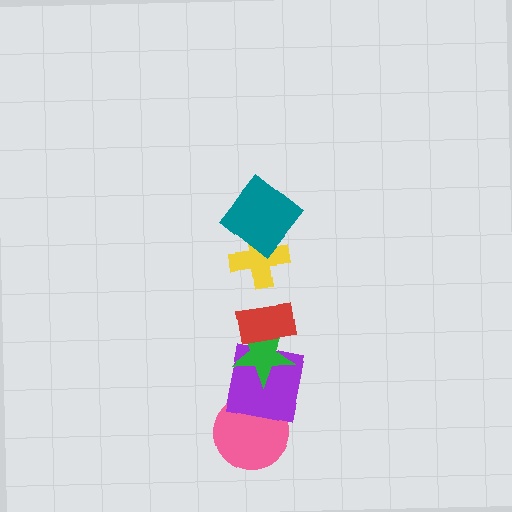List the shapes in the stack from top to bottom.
From top to bottom: the teal diamond, the yellow cross, the red rectangle, the green star, the purple square, the pink circle.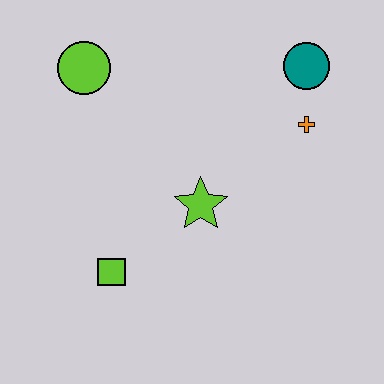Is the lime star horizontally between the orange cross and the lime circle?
Yes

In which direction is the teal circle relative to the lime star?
The teal circle is above the lime star.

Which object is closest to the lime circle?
The lime star is closest to the lime circle.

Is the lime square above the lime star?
No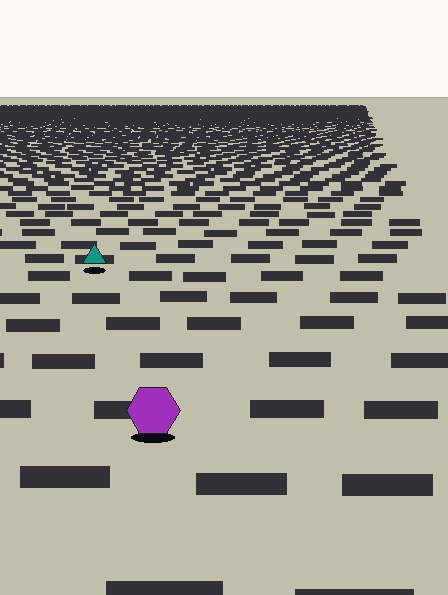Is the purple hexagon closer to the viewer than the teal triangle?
Yes. The purple hexagon is closer — you can tell from the texture gradient: the ground texture is coarser near it.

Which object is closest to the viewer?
The purple hexagon is closest. The texture marks near it are larger and more spread out.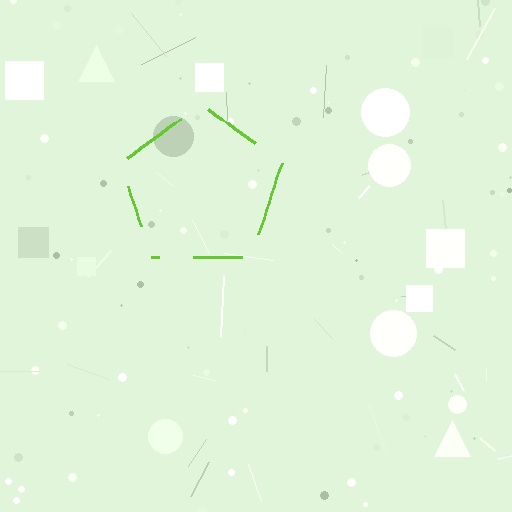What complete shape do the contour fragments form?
The contour fragments form a pentagon.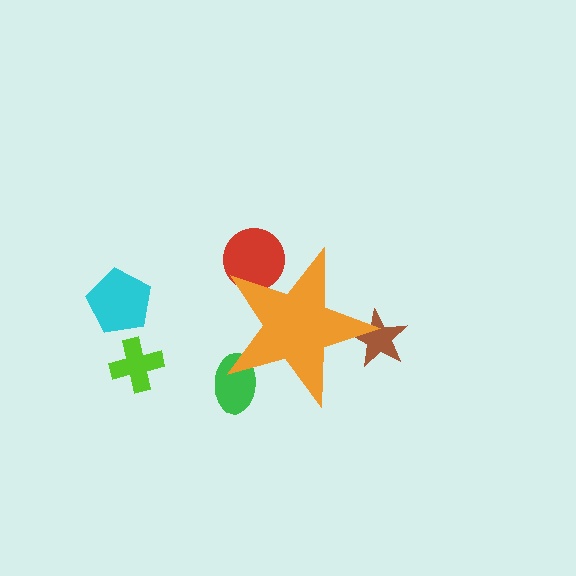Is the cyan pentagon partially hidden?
No, the cyan pentagon is fully visible.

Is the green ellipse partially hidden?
Yes, the green ellipse is partially hidden behind the orange star.